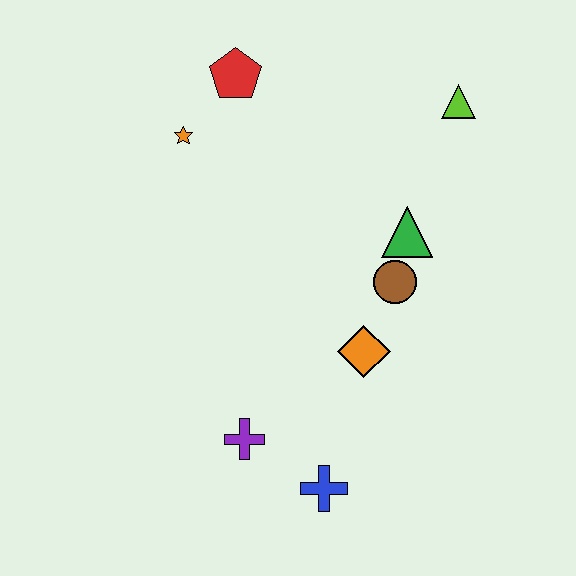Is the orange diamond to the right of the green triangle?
No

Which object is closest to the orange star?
The red pentagon is closest to the orange star.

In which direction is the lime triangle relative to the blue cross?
The lime triangle is above the blue cross.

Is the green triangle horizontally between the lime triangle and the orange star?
Yes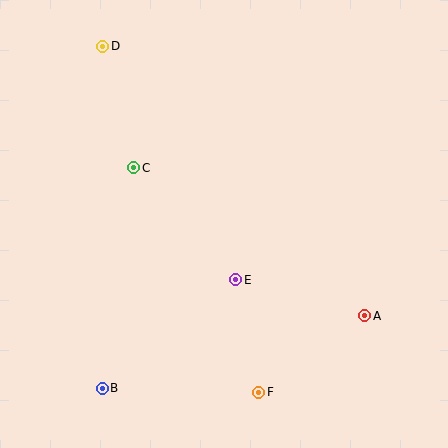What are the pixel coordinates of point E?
Point E is at (236, 280).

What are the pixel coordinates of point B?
Point B is at (102, 388).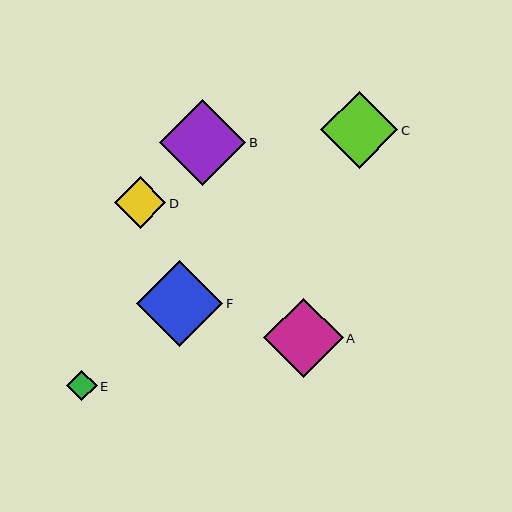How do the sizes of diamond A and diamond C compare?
Diamond A and diamond C are approximately the same size.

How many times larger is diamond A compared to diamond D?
Diamond A is approximately 1.6 times the size of diamond D.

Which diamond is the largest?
Diamond B is the largest with a size of approximately 86 pixels.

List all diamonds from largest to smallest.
From largest to smallest: B, F, A, C, D, E.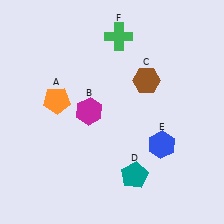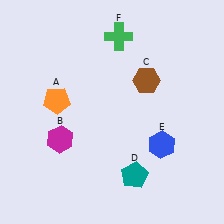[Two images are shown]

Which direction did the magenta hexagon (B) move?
The magenta hexagon (B) moved left.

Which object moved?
The magenta hexagon (B) moved left.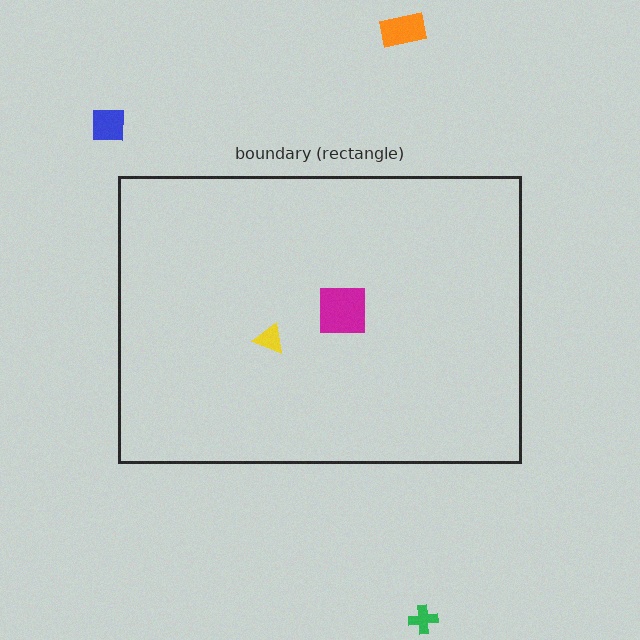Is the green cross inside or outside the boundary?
Outside.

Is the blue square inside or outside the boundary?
Outside.